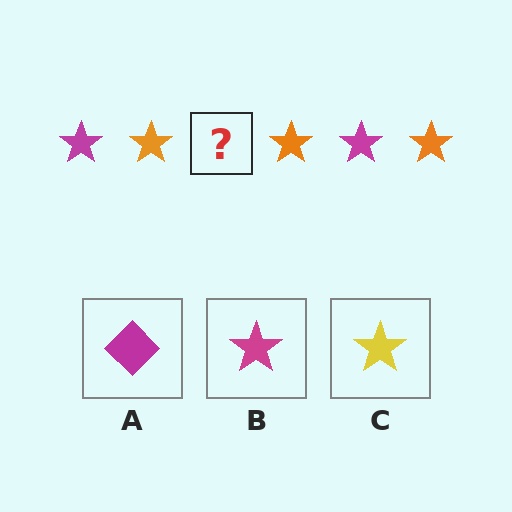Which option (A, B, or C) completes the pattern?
B.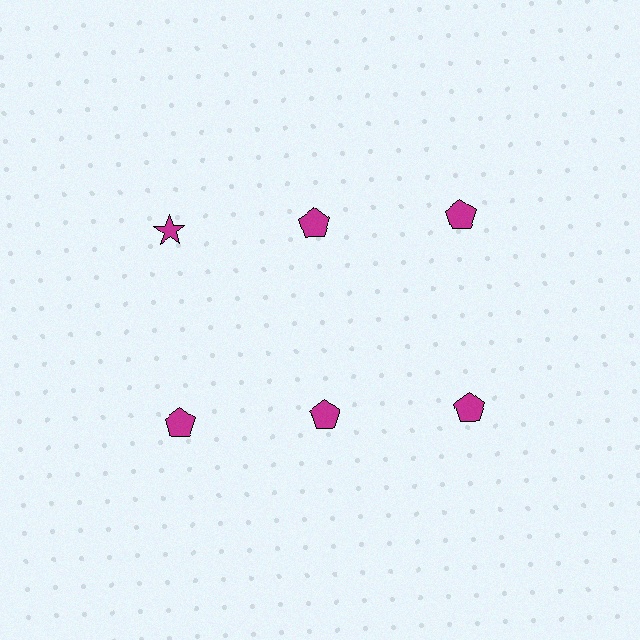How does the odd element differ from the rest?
It has a different shape: star instead of pentagon.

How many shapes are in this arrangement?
There are 6 shapes arranged in a grid pattern.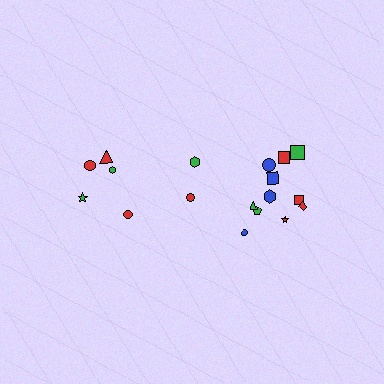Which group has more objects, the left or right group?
The right group.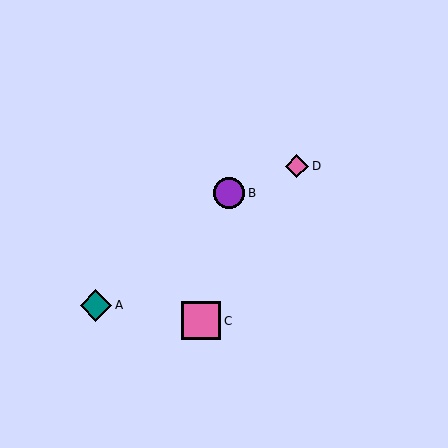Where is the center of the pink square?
The center of the pink square is at (201, 321).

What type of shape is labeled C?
Shape C is a pink square.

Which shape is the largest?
The pink square (labeled C) is the largest.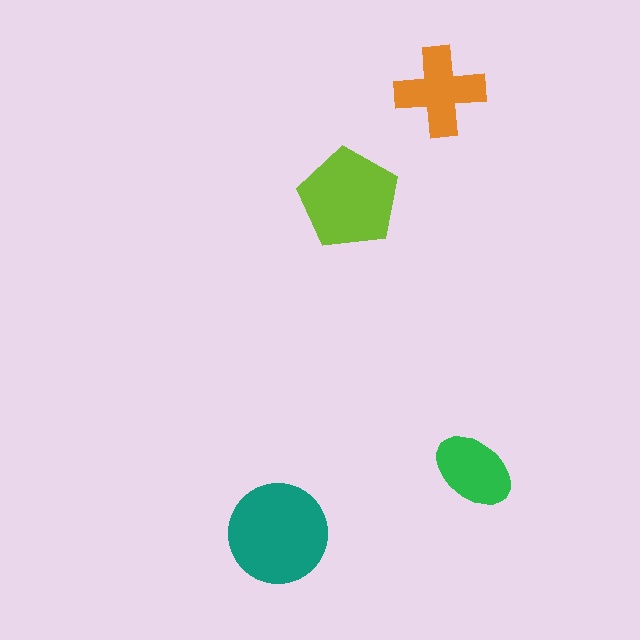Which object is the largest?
The teal circle.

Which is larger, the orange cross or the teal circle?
The teal circle.